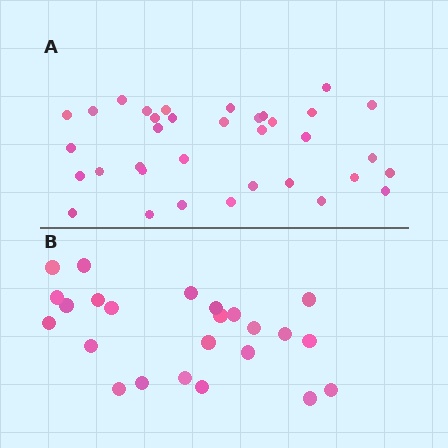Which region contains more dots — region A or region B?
Region A (the top region) has more dots.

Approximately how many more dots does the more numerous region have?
Region A has roughly 12 or so more dots than region B.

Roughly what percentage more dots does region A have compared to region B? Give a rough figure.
About 45% more.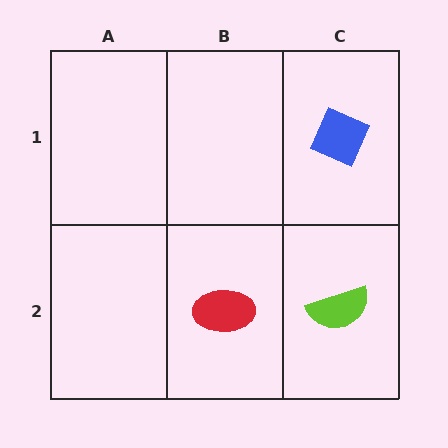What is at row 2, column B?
A red ellipse.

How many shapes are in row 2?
2 shapes.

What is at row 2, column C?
A lime semicircle.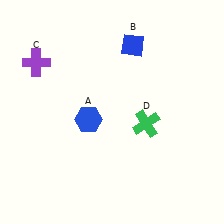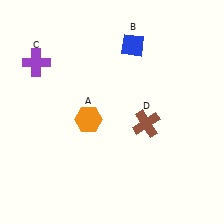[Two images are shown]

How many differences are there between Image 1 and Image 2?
There are 2 differences between the two images.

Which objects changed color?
A changed from blue to orange. D changed from green to brown.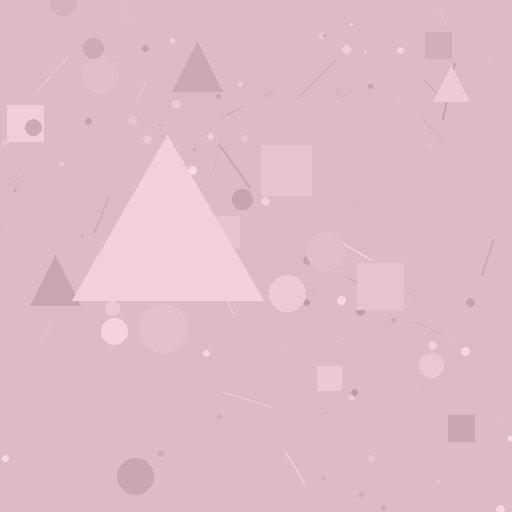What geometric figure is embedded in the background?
A triangle is embedded in the background.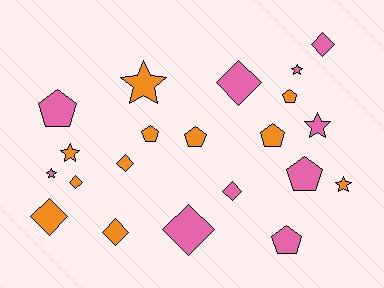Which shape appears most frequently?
Diamond, with 8 objects.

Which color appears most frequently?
Orange, with 11 objects.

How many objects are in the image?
There are 21 objects.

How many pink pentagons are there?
There are 3 pink pentagons.